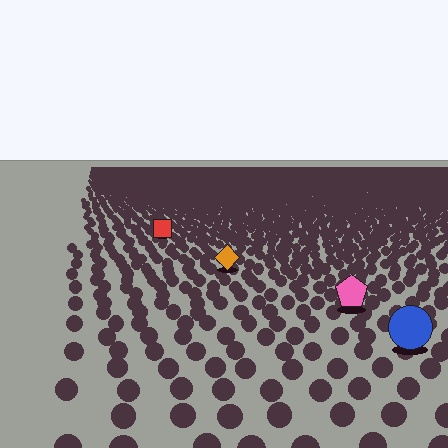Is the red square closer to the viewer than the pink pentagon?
No. The pink pentagon is closer — you can tell from the texture gradient: the ground texture is coarser near it.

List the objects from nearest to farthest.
From nearest to farthest: the blue circle, the pink pentagon, the orange diamond, the red square.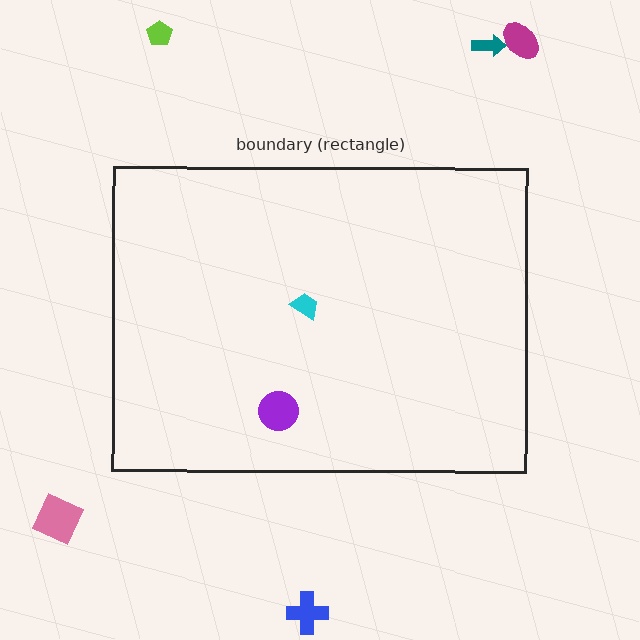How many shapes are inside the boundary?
2 inside, 5 outside.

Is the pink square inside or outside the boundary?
Outside.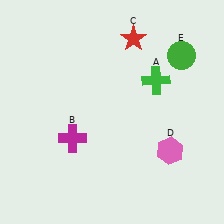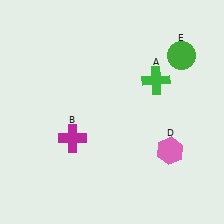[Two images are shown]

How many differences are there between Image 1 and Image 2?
There is 1 difference between the two images.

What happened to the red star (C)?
The red star (C) was removed in Image 2. It was in the top-right area of Image 1.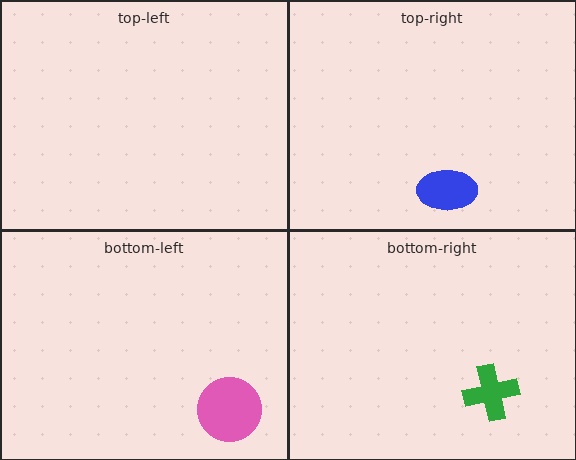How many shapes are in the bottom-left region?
1.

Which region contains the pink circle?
The bottom-left region.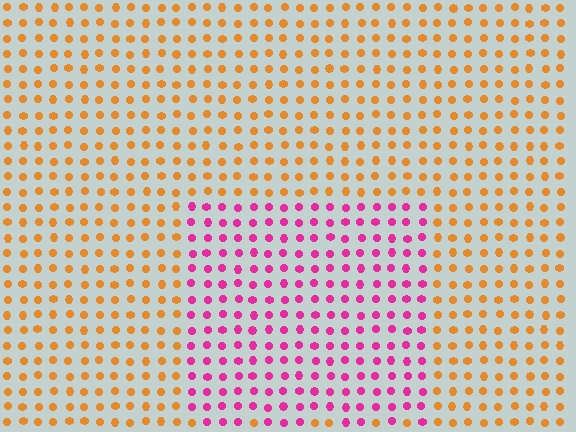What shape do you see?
I see a rectangle.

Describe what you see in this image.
The image is filled with small orange elements in a uniform arrangement. A rectangle-shaped region is visible where the elements are tinted to a slightly different hue, forming a subtle color boundary.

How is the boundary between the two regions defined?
The boundary is defined purely by a slight shift in hue (about 68 degrees). Spacing, size, and orientation are identical on both sides.